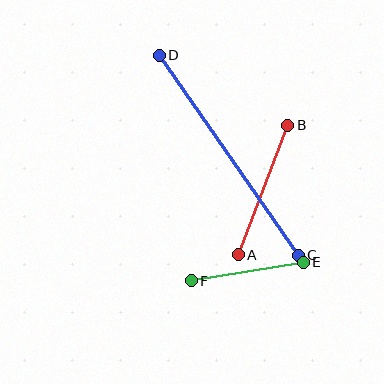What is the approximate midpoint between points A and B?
The midpoint is at approximately (263, 190) pixels.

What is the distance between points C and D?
The distance is approximately 244 pixels.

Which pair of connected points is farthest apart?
Points C and D are farthest apart.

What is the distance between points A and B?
The distance is approximately 139 pixels.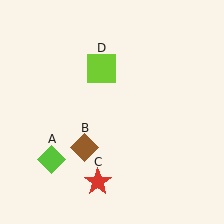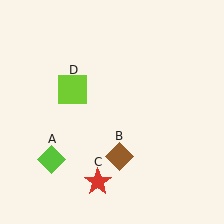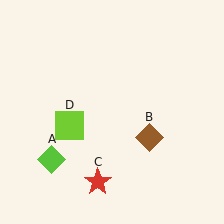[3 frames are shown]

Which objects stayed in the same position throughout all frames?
Lime diamond (object A) and red star (object C) remained stationary.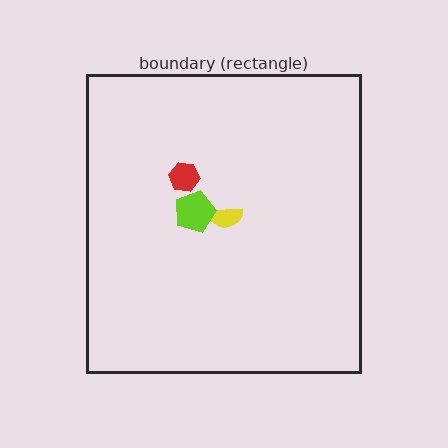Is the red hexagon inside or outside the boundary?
Inside.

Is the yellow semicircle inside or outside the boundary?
Inside.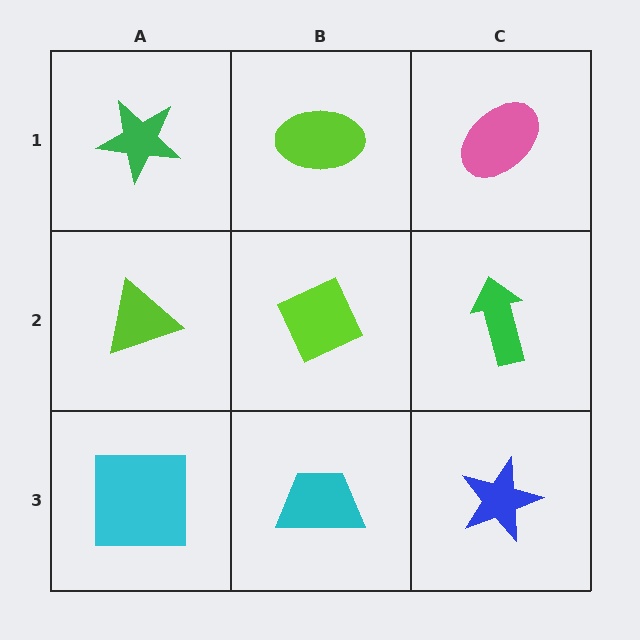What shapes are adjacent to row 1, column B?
A lime diamond (row 2, column B), a green star (row 1, column A), a pink ellipse (row 1, column C).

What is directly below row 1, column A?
A lime triangle.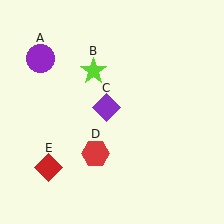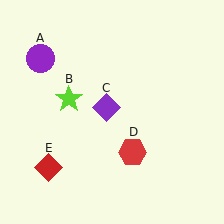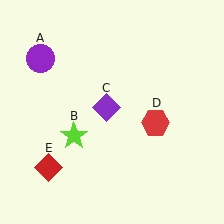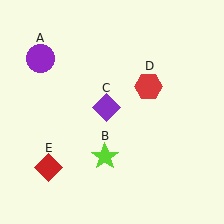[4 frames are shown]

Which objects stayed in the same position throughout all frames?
Purple circle (object A) and purple diamond (object C) and red diamond (object E) remained stationary.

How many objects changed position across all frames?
2 objects changed position: lime star (object B), red hexagon (object D).